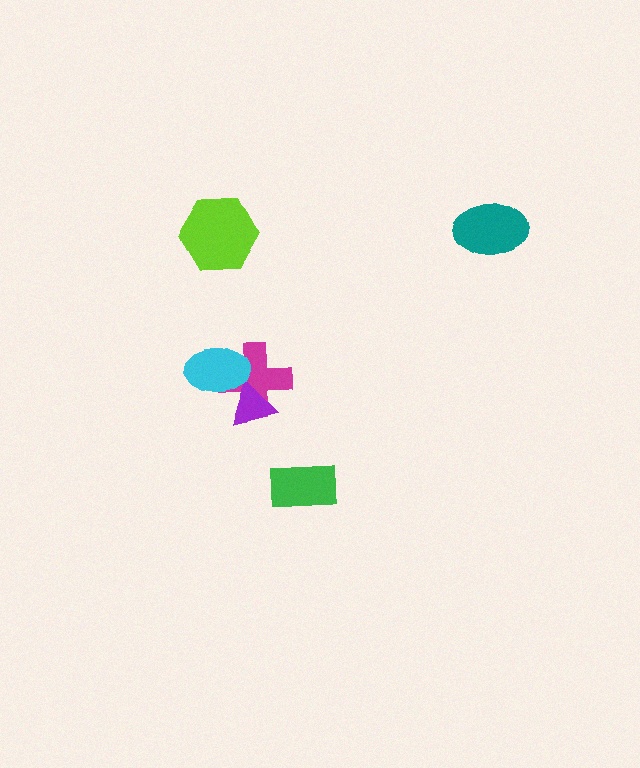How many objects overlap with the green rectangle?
0 objects overlap with the green rectangle.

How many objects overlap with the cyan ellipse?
2 objects overlap with the cyan ellipse.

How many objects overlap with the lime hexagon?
0 objects overlap with the lime hexagon.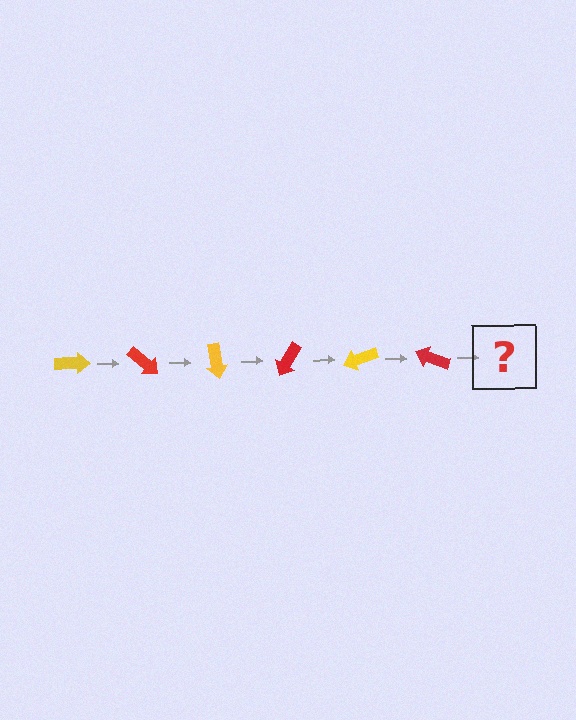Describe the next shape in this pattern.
It should be a yellow arrow, rotated 240 degrees from the start.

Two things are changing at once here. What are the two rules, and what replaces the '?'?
The two rules are that it rotates 40 degrees each step and the color cycles through yellow and red. The '?' should be a yellow arrow, rotated 240 degrees from the start.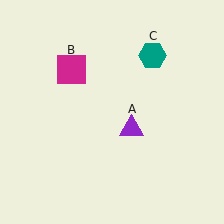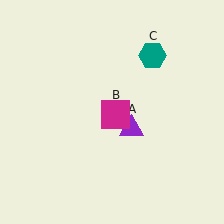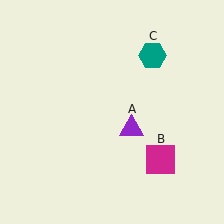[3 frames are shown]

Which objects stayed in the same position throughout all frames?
Purple triangle (object A) and teal hexagon (object C) remained stationary.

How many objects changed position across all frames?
1 object changed position: magenta square (object B).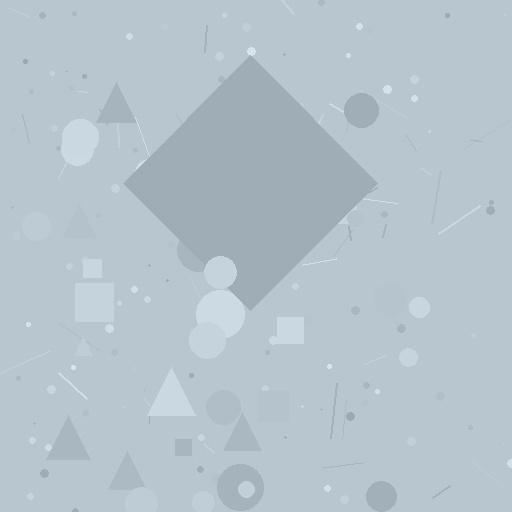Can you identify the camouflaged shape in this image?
The camouflaged shape is a diamond.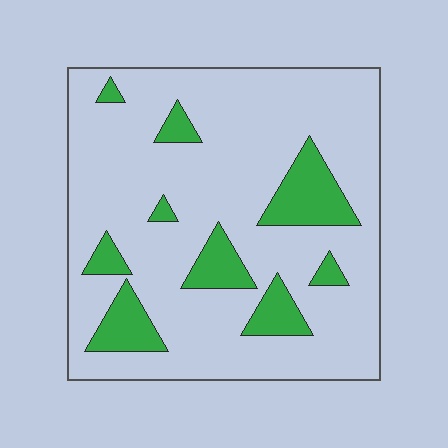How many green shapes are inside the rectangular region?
9.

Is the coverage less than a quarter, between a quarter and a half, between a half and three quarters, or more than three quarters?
Less than a quarter.